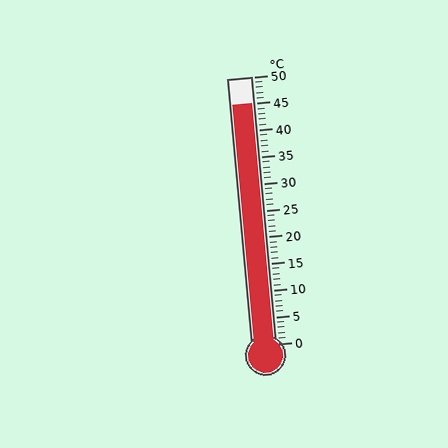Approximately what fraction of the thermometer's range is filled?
The thermometer is filled to approximately 90% of its range.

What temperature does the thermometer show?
The thermometer shows approximately 45°C.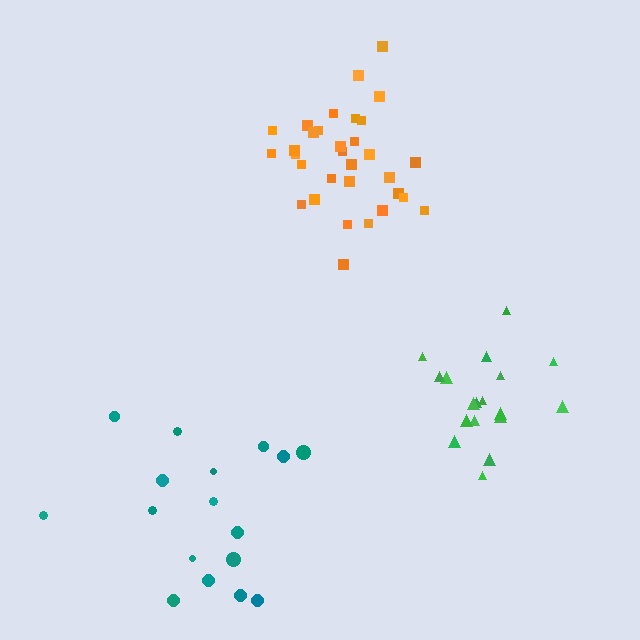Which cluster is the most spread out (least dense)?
Teal.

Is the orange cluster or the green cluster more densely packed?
Orange.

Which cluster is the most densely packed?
Orange.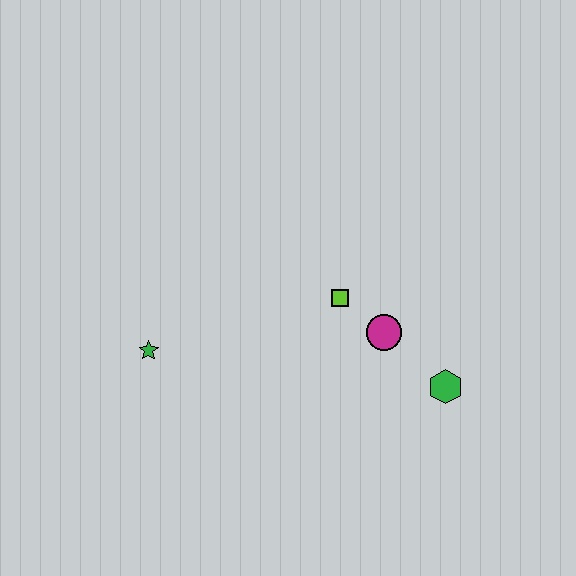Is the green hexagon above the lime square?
No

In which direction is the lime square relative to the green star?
The lime square is to the right of the green star.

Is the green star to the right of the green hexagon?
No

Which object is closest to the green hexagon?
The magenta circle is closest to the green hexagon.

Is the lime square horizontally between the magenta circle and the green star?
Yes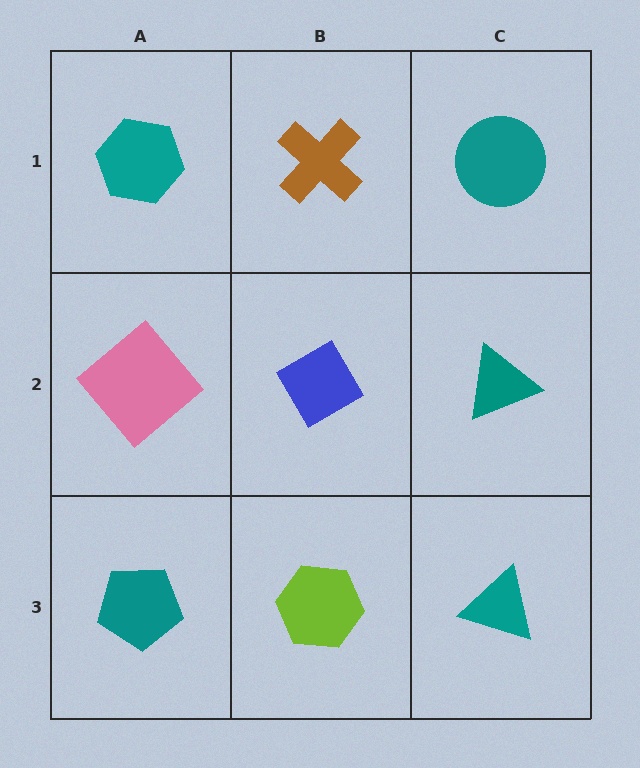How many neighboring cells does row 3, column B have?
3.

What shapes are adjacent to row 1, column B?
A blue diamond (row 2, column B), a teal hexagon (row 1, column A), a teal circle (row 1, column C).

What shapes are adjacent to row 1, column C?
A teal triangle (row 2, column C), a brown cross (row 1, column B).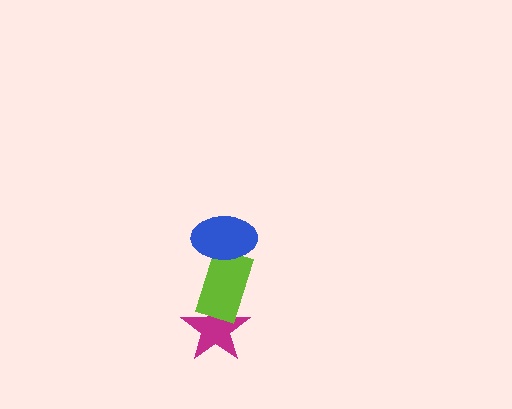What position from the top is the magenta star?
The magenta star is 3rd from the top.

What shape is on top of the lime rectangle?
The blue ellipse is on top of the lime rectangle.